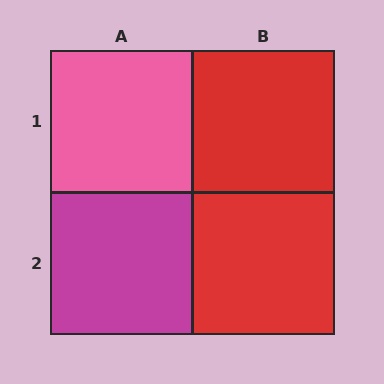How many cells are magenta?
1 cell is magenta.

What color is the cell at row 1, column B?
Red.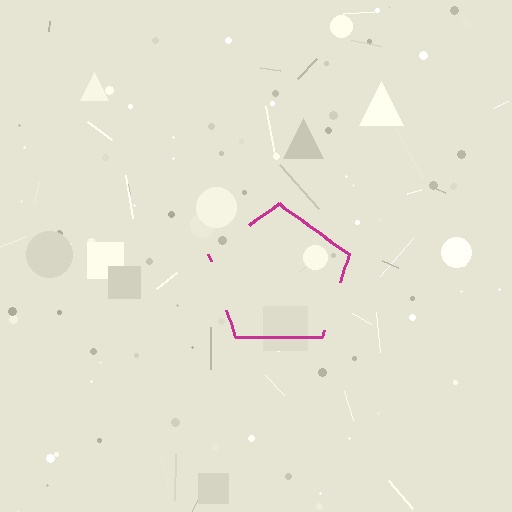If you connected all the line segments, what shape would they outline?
They would outline a pentagon.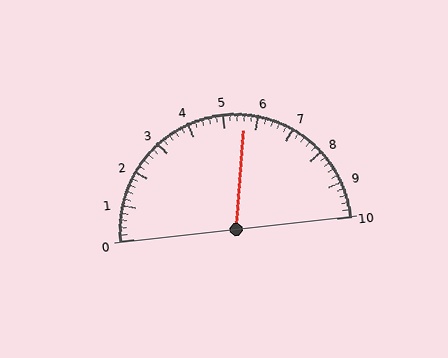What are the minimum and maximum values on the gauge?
The gauge ranges from 0 to 10.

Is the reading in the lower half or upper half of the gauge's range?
The reading is in the upper half of the range (0 to 10).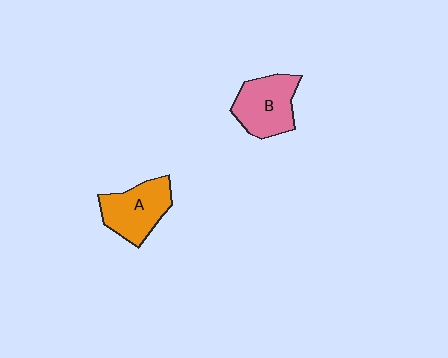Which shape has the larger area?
Shape B (pink).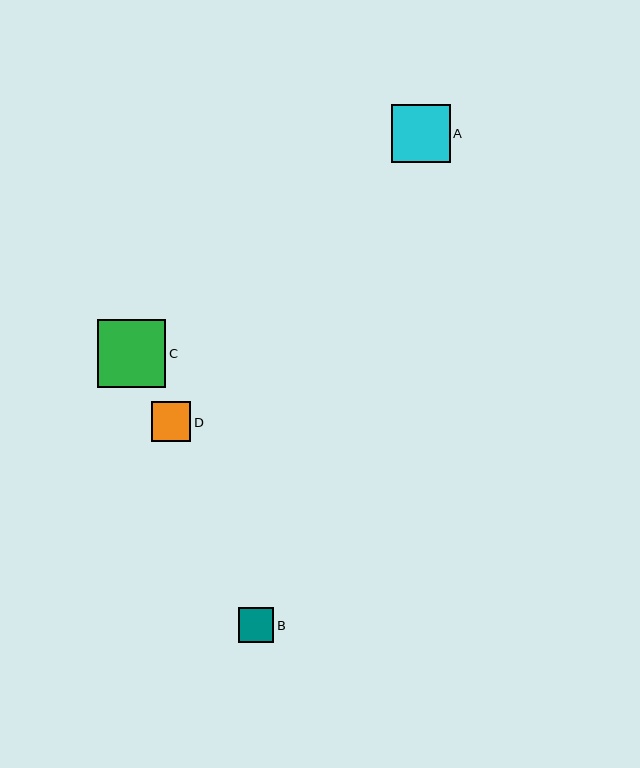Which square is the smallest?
Square B is the smallest with a size of approximately 35 pixels.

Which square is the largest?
Square C is the largest with a size of approximately 68 pixels.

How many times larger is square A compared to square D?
Square A is approximately 1.5 times the size of square D.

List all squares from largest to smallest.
From largest to smallest: C, A, D, B.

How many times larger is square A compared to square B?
Square A is approximately 1.7 times the size of square B.